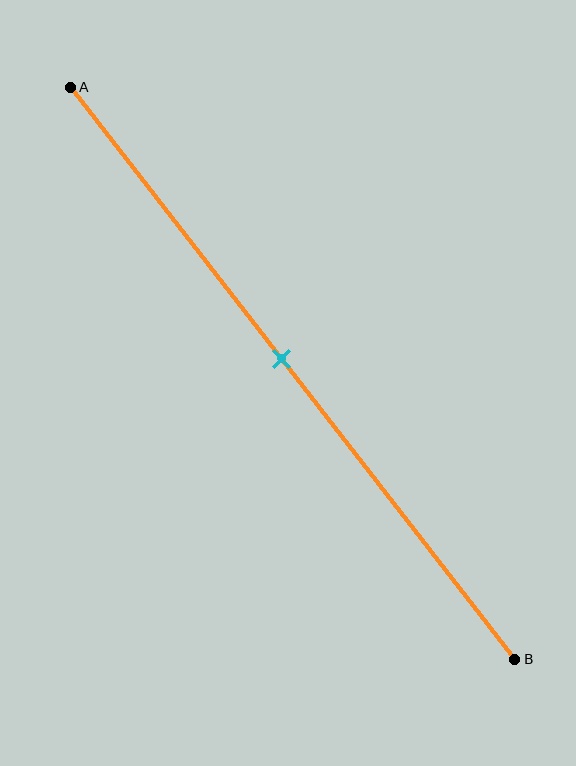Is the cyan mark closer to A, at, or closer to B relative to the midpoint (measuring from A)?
The cyan mark is approximately at the midpoint of segment AB.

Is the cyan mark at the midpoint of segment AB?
Yes, the mark is approximately at the midpoint.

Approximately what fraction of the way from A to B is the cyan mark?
The cyan mark is approximately 45% of the way from A to B.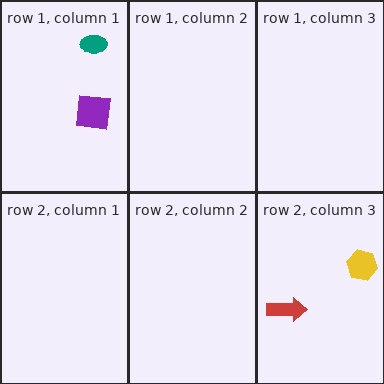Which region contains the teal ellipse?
The row 1, column 1 region.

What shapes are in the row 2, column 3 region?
The yellow hexagon, the red arrow.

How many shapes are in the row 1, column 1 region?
2.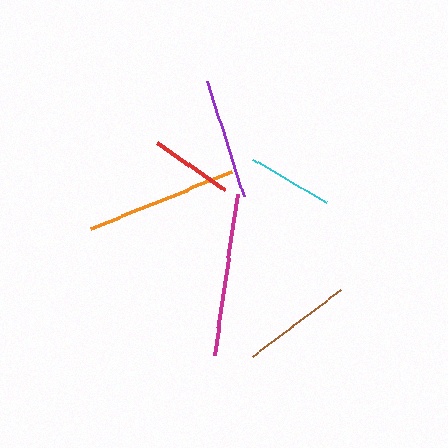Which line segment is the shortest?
The red line is the shortest at approximately 83 pixels.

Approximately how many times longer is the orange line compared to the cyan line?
The orange line is approximately 1.8 times the length of the cyan line.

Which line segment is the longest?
The magenta line is the longest at approximately 162 pixels.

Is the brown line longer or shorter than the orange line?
The orange line is longer than the brown line.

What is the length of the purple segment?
The purple segment is approximately 120 pixels long.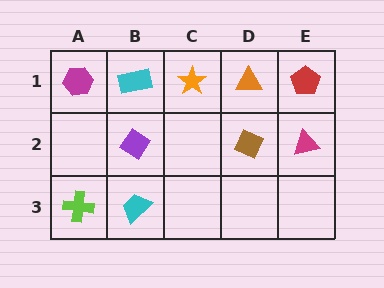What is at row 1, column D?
An orange triangle.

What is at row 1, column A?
A magenta hexagon.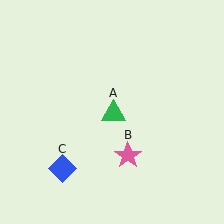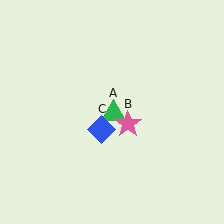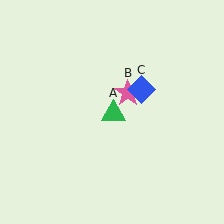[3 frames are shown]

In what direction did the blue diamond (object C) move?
The blue diamond (object C) moved up and to the right.